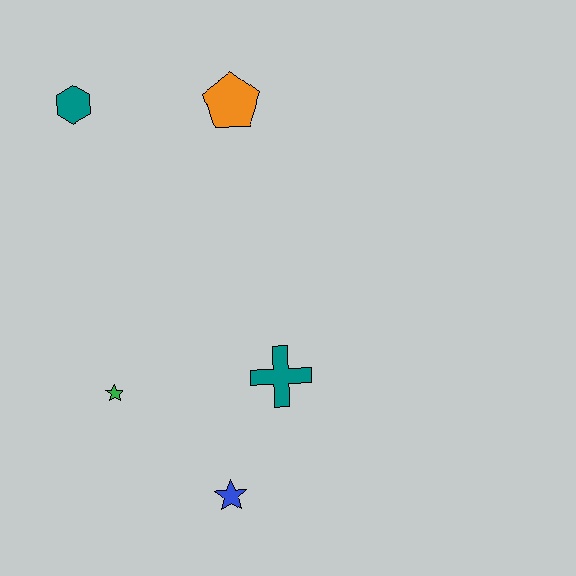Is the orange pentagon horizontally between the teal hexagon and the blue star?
No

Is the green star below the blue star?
No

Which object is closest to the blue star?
The teal cross is closest to the blue star.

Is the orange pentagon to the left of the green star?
No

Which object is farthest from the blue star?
The teal hexagon is farthest from the blue star.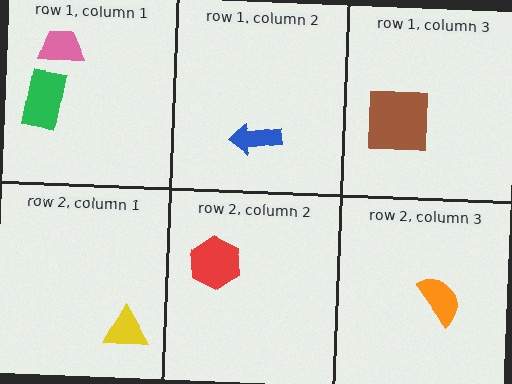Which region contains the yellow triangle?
The row 2, column 1 region.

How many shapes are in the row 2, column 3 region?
1.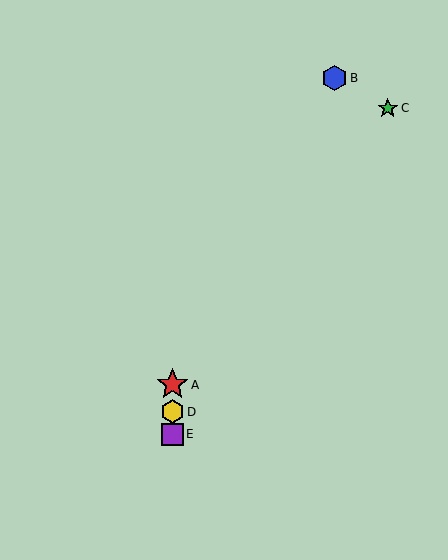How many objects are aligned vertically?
3 objects (A, D, E) are aligned vertically.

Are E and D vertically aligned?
Yes, both are at x≈173.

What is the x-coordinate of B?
Object B is at x≈334.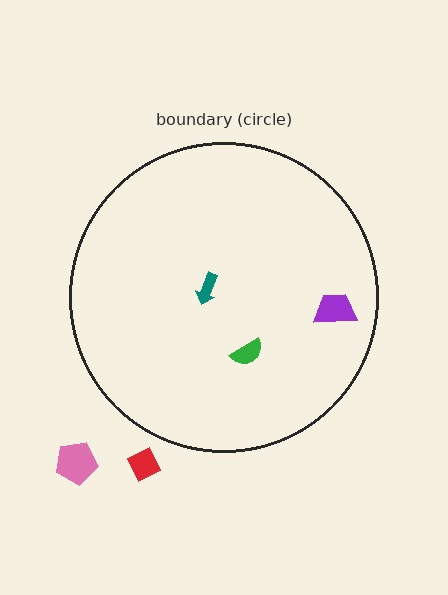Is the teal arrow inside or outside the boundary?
Inside.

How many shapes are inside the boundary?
3 inside, 2 outside.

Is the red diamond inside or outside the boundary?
Outside.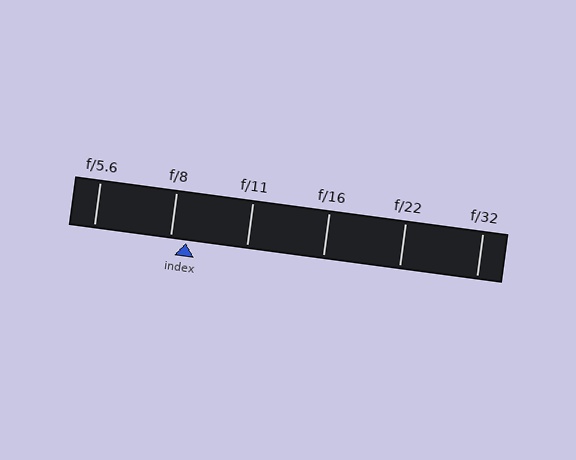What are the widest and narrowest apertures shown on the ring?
The widest aperture shown is f/5.6 and the narrowest is f/32.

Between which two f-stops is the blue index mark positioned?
The index mark is between f/8 and f/11.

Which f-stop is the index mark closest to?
The index mark is closest to f/8.